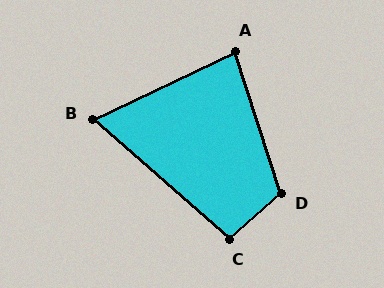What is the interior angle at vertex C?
Approximately 98 degrees (obtuse).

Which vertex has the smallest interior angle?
B, at approximately 67 degrees.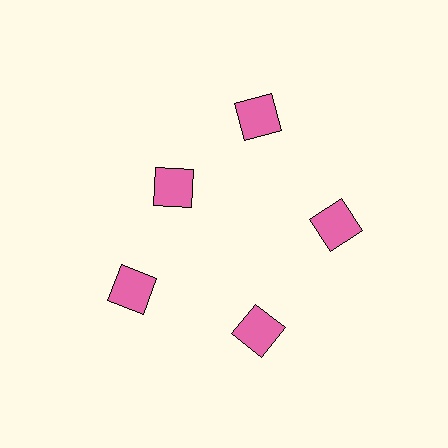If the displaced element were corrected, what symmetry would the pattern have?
It would have 5-fold rotational symmetry — the pattern would map onto itself every 72 degrees.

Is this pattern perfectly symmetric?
No. The 5 pink squares are arranged in a ring, but one element near the 10 o'clock position is pulled inward toward the center, breaking the 5-fold rotational symmetry.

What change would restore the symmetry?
The symmetry would be restored by moving it outward, back onto the ring so that all 5 squares sit at equal angles and equal distance from the center.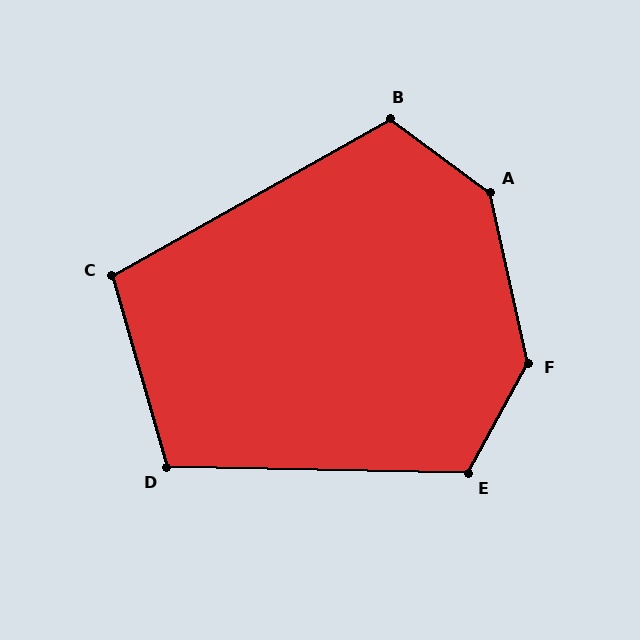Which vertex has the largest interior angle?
A, at approximately 139 degrees.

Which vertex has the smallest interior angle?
C, at approximately 103 degrees.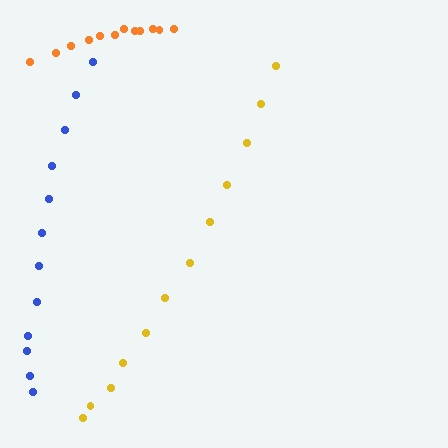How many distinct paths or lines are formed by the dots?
There are 3 distinct paths.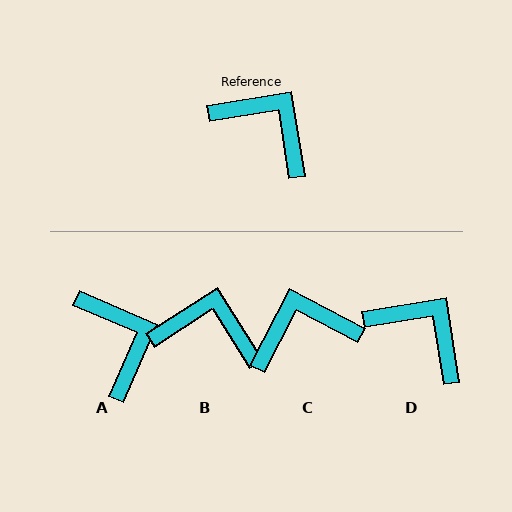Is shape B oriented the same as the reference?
No, it is off by about 23 degrees.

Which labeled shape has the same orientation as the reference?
D.